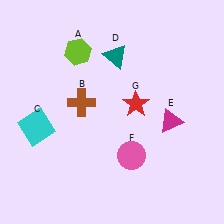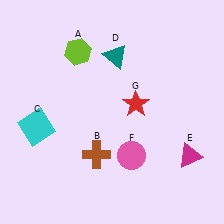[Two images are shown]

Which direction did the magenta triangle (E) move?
The magenta triangle (E) moved down.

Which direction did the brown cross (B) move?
The brown cross (B) moved down.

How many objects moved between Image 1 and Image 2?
2 objects moved between the two images.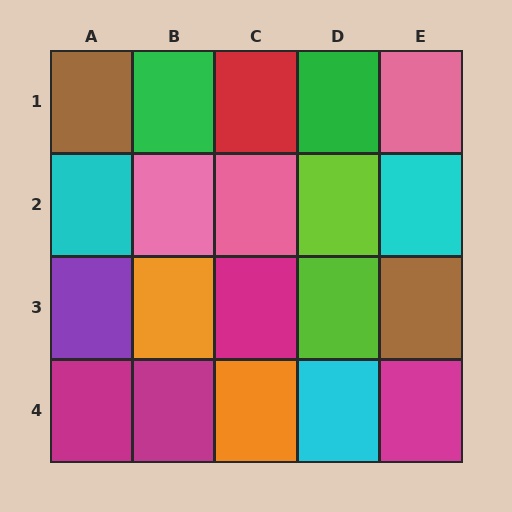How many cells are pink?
3 cells are pink.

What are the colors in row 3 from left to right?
Purple, orange, magenta, lime, brown.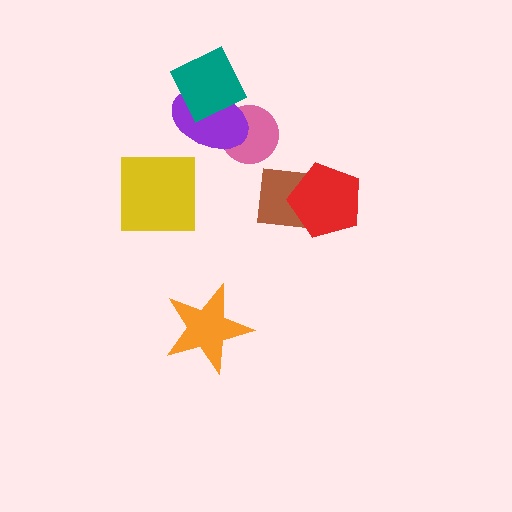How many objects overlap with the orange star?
0 objects overlap with the orange star.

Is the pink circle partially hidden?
Yes, it is partially covered by another shape.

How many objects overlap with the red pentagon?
1 object overlaps with the red pentagon.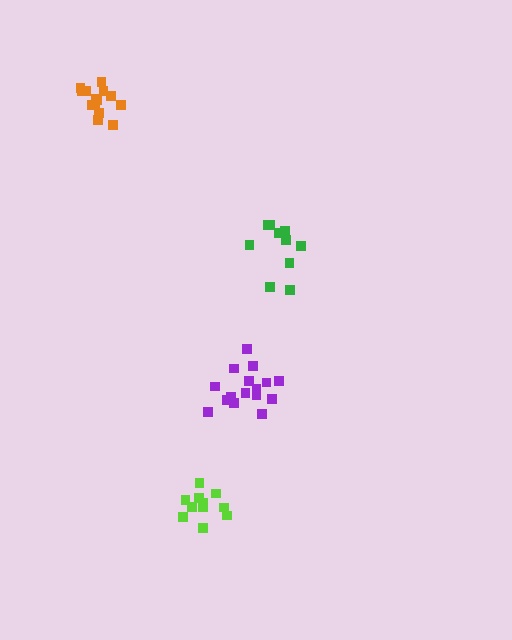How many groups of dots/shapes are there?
There are 4 groups.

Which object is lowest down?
The lime cluster is bottommost.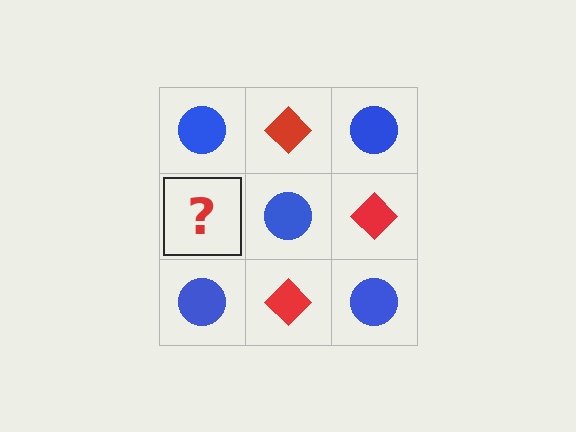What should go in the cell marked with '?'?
The missing cell should contain a red diamond.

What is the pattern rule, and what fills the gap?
The rule is that it alternates blue circle and red diamond in a checkerboard pattern. The gap should be filled with a red diamond.